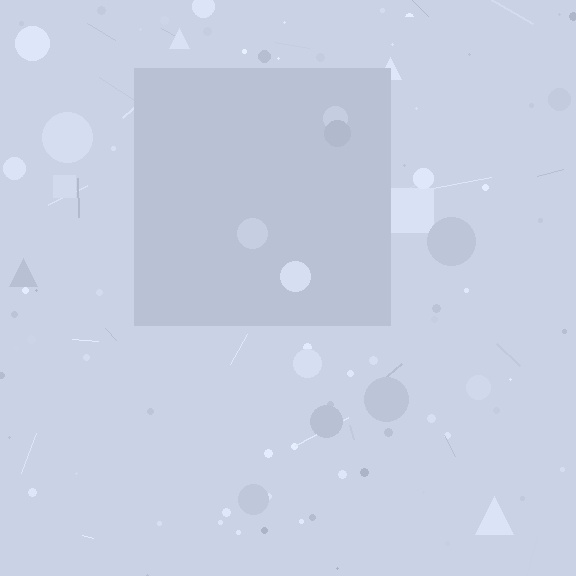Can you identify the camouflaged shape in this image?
The camouflaged shape is a square.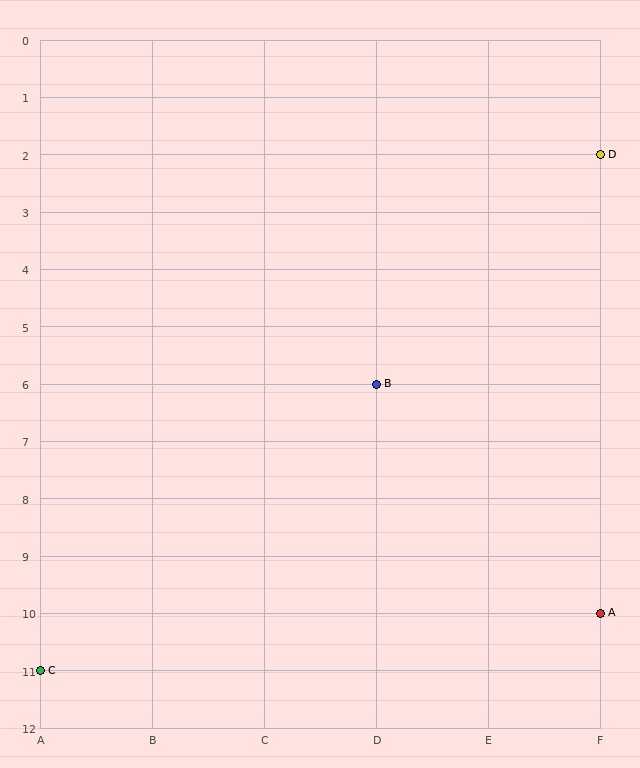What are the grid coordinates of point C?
Point C is at grid coordinates (A, 11).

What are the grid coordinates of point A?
Point A is at grid coordinates (F, 10).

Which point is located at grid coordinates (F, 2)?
Point D is at (F, 2).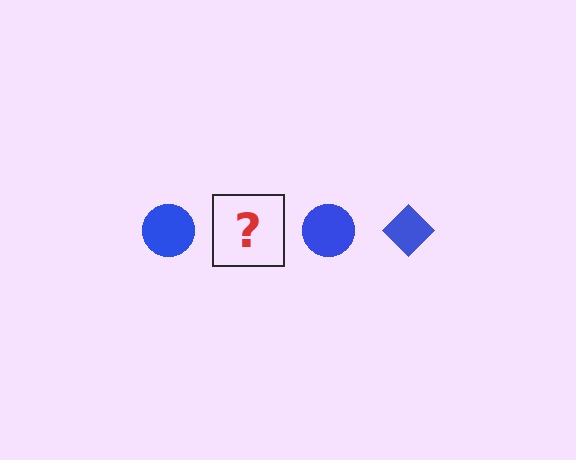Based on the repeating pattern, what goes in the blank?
The blank should be a blue diamond.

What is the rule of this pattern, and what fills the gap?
The rule is that the pattern cycles through circle, diamond shapes in blue. The gap should be filled with a blue diamond.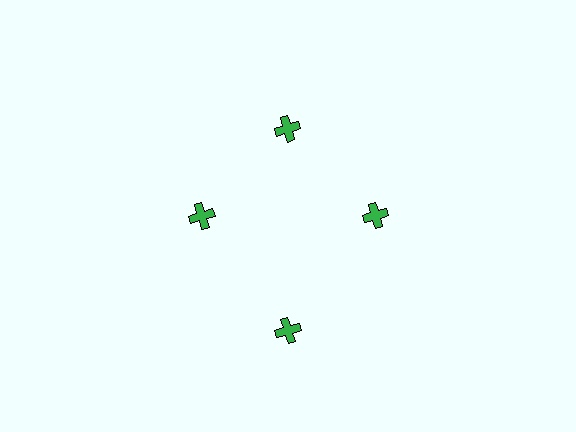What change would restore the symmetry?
The symmetry would be restored by moving it inward, back onto the ring so that all 4 crosses sit at equal angles and equal distance from the center.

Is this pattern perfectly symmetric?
No. The 4 green crosses are arranged in a ring, but one element near the 6 o'clock position is pushed outward from the center, breaking the 4-fold rotational symmetry.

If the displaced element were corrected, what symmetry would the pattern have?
It would have 4-fold rotational symmetry — the pattern would map onto itself every 90 degrees.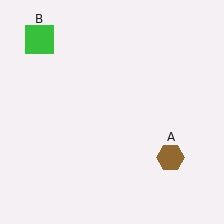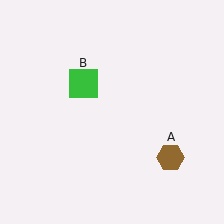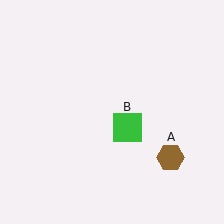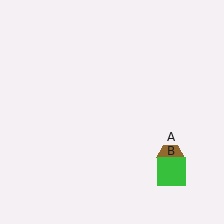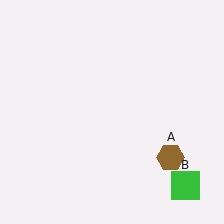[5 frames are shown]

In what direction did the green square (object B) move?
The green square (object B) moved down and to the right.